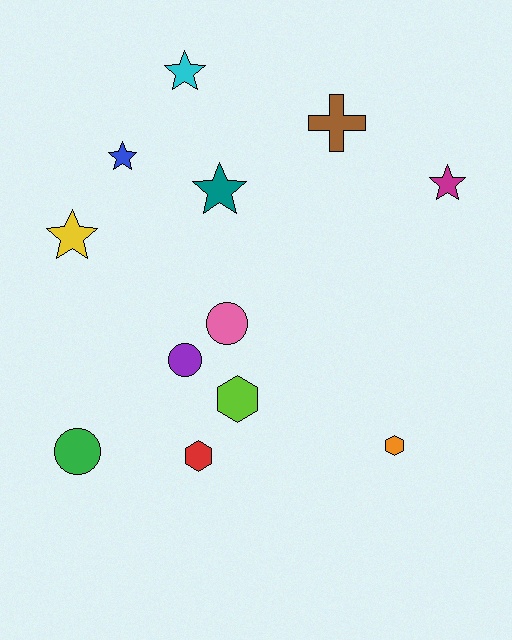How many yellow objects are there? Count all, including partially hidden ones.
There is 1 yellow object.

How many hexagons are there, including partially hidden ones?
There are 3 hexagons.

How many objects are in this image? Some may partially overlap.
There are 12 objects.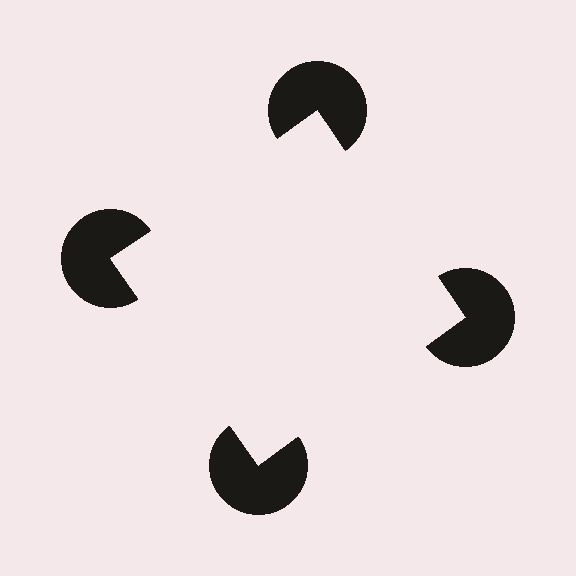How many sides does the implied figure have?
4 sides.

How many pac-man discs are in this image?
There are 4 — one at each vertex of the illusory square.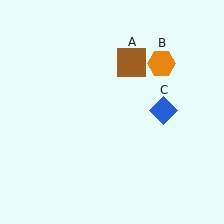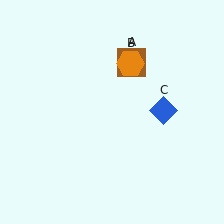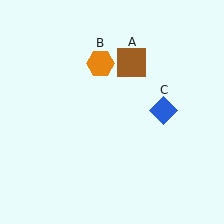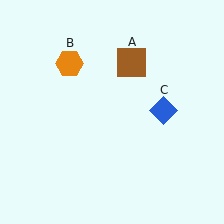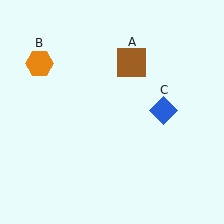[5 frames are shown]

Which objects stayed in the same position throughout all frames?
Brown square (object A) and blue diamond (object C) remained stationary.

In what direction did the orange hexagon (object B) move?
The orange hexagon (object B) moved left.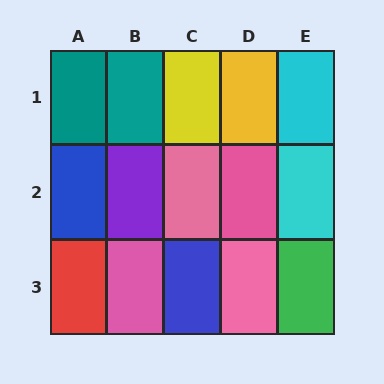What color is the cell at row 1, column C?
Yellow.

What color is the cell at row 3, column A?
Red.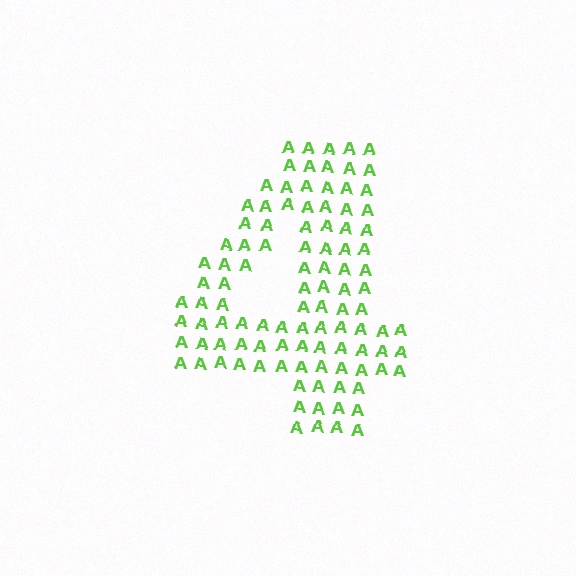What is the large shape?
The large shape is the digit 4.